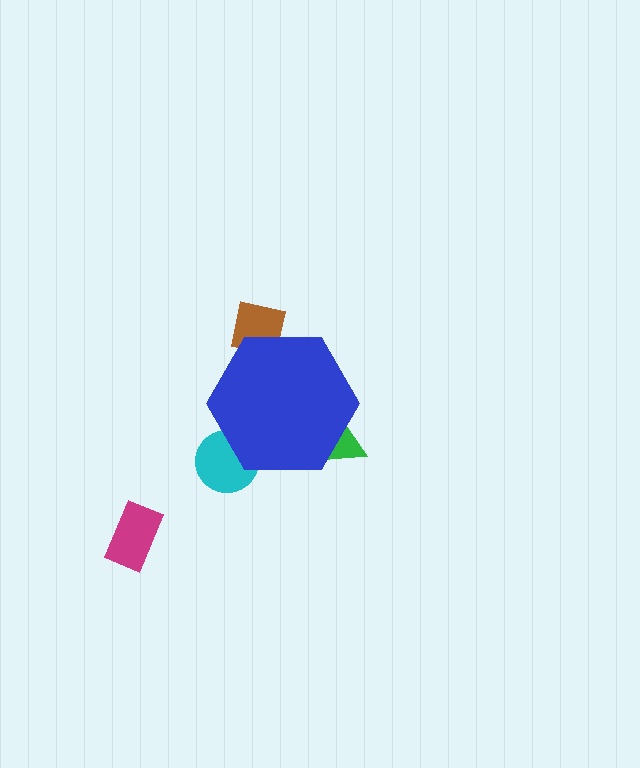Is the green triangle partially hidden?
Yes, the green triangle is partially hidden behind the blue hexagon.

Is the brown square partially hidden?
Yes, the brown square is partially hidden behind the blue hexagon.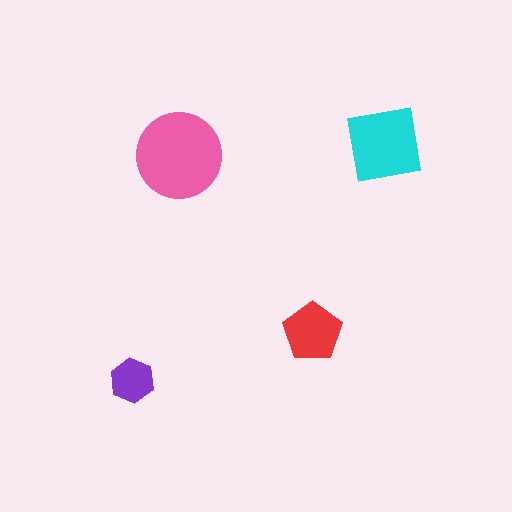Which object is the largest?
The pink circle.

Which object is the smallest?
The purple hexagon.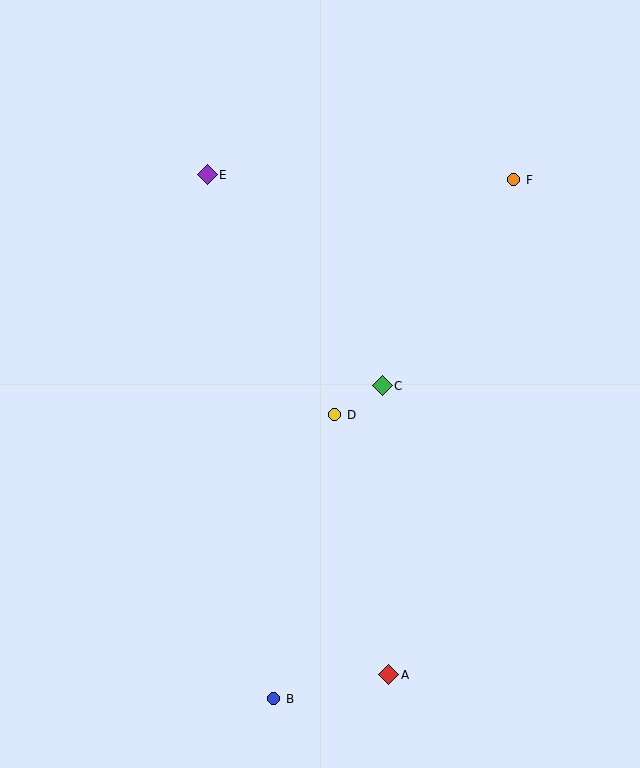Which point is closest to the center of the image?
Point D at (335, 415) is closest to the center.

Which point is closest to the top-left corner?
Point E is closest to the top-left corner.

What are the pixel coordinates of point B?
Point B is at (274, 699).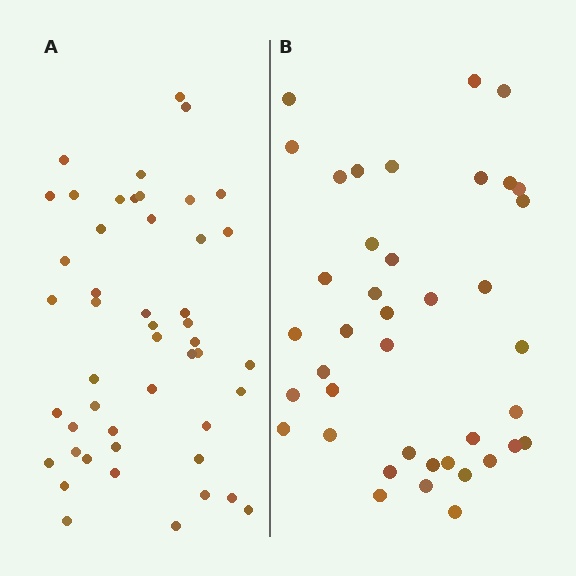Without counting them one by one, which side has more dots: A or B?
Region A (the left region) has more dots.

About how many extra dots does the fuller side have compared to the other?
Region A has roughly 8 or so more dots than region B.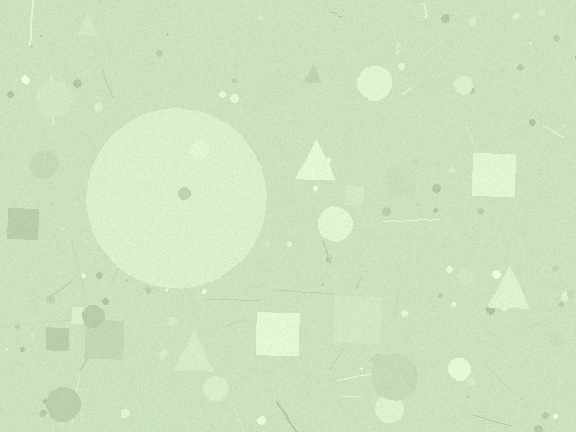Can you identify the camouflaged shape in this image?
The camouflaged shape is a circle.